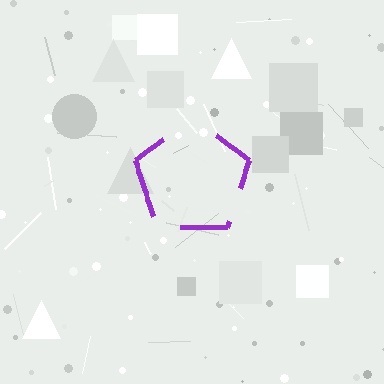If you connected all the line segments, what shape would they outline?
They would outline a pentagon.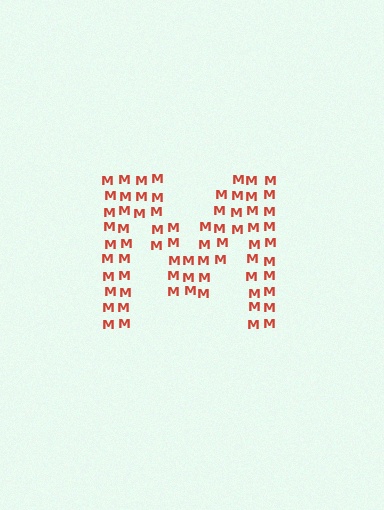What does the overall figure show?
The overall figure shows the letter M.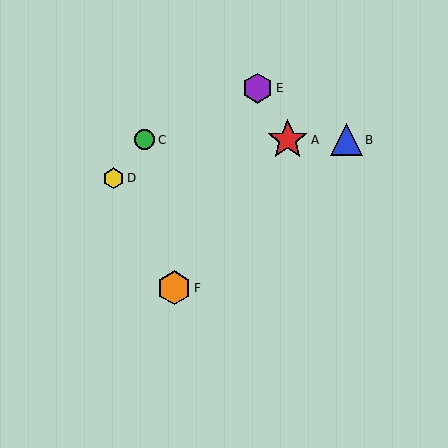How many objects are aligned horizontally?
3 objects (A, B, C) are aligned horizontally.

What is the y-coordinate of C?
Object C is at y≈140.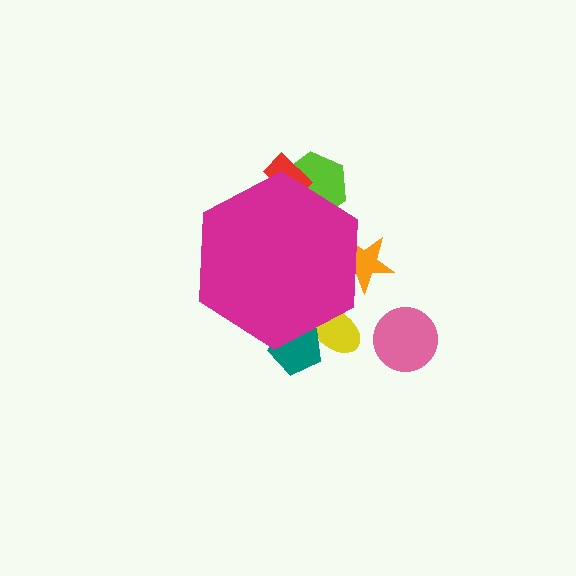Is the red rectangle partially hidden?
Yes, the red rectangle is partially hidden behind the magenta hexagon.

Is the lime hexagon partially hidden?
Yes, the lime hexagon is partially hidden behind the magenta hexagon.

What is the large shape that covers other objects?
A magenta hexagon.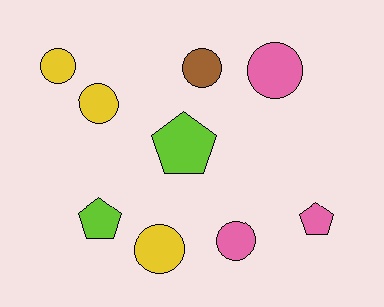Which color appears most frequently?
Yellow, with 3 objects.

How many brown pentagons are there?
There are no brown pentagons.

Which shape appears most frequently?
Circle, with 6 objects.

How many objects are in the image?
There are 9 objects.